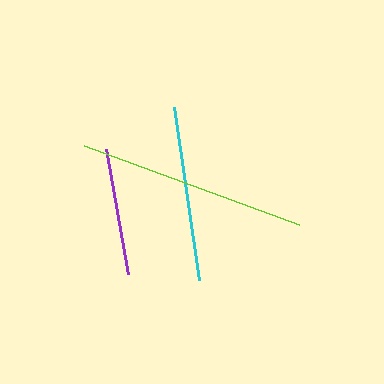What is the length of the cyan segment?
The cyan segment is approximately 175 pixels long.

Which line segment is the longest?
The lime line is the longest at approximately 229 pixels.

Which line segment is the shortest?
The purple line is the shortest at approximately 127 pixels.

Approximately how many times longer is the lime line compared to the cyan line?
The lime line is approximately 1.3 times the length of the cyan line.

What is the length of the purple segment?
The purple segment is approximately 127 pixels long.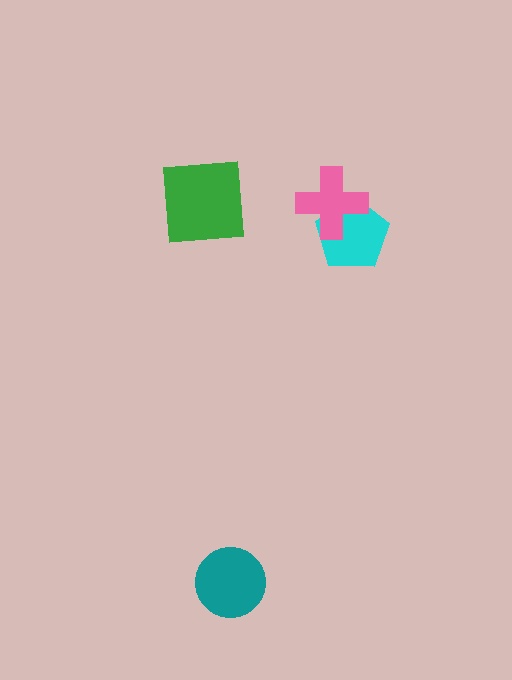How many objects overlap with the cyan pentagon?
1 object overlaps with the cyan pentagon.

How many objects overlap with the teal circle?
0 objects overlap with the teal circle.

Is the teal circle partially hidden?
No, no other shape covers it.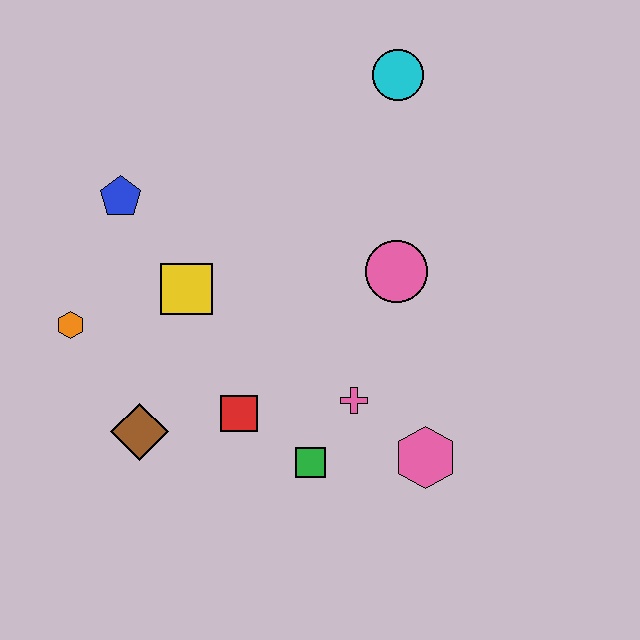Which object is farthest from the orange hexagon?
The cyan circle is farthest from the orange hexagon.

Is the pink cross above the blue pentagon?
No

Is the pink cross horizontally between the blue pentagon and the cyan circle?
Yes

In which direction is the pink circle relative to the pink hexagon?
The pink circle is above the pink hexagon.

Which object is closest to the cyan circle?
The pink circle is closest to the cyan circle.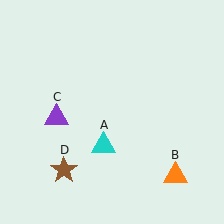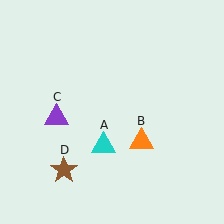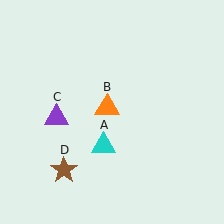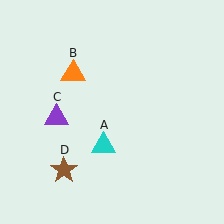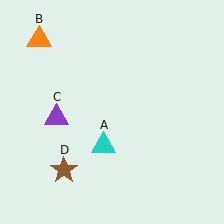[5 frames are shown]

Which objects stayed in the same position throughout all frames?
Cyan triangle (object A) and purple triangle (object C) and brown star (object D) remained stationary.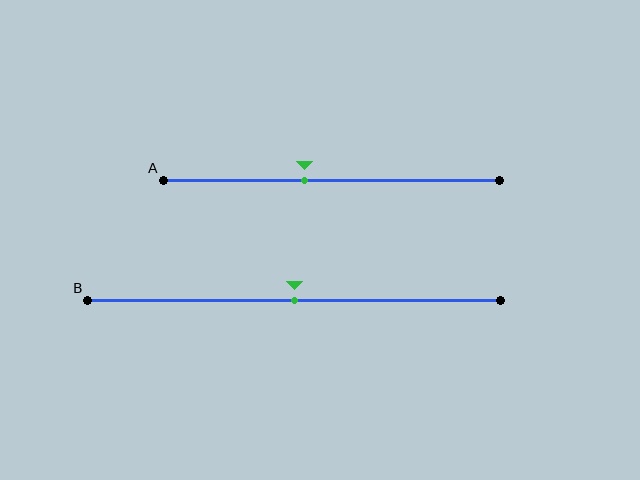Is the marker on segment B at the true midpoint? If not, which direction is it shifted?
Yes, the marker on segment B is at the true midpoint.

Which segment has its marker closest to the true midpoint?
Segment B has its marker closest to the true midpoint.